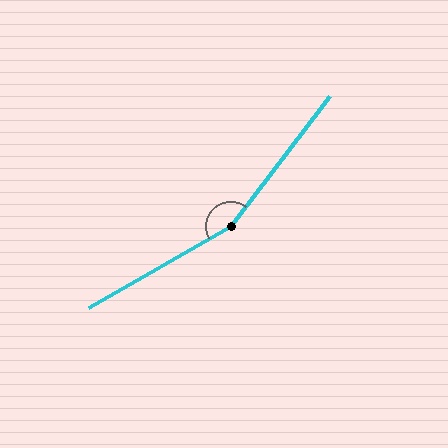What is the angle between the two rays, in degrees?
Approximately 157 degrees.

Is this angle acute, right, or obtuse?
It is obtuse.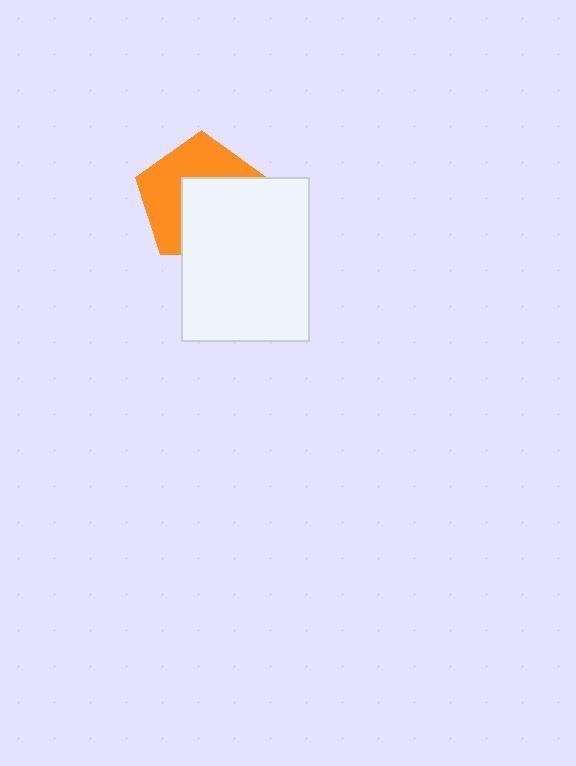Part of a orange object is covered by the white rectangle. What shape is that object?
It is a pentagon.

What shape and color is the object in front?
The object in front is a white rectangle.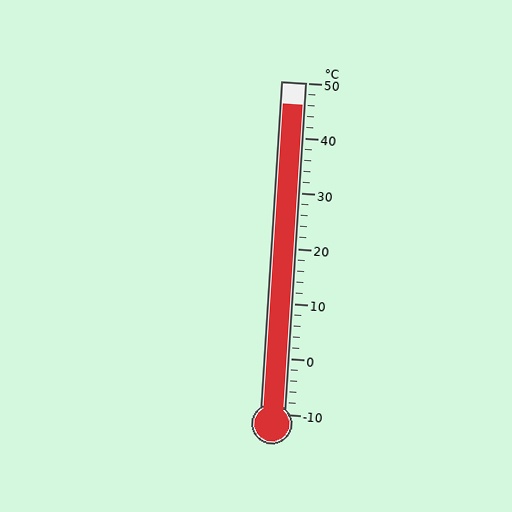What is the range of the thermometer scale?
The thermometer scale ranges from -10°C to 50°C.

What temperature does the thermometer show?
The thermometer shows approximately 46°C.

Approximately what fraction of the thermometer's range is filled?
The thermometer is filled to approximately 95% of its range.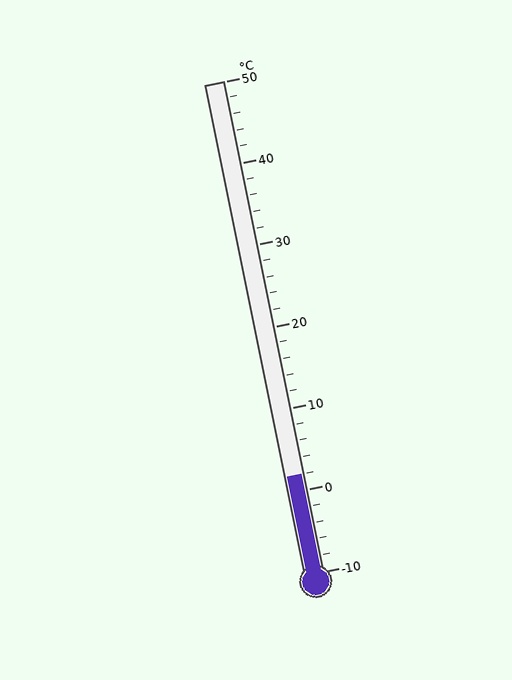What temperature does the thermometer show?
The thermometer shows approximately 2°C.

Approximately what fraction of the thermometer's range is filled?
The thermometer is filled to approximately 20% of its range.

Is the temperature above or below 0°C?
The temperature is above 0°C.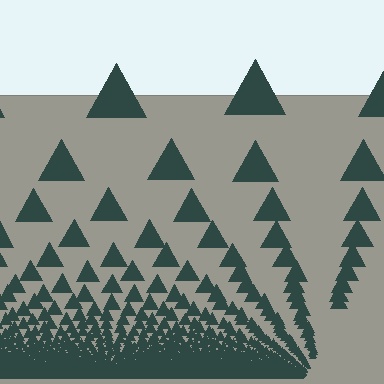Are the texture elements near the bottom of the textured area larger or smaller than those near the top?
Smaller. The gradient is inverted — elements near the bottom are smaller and denser.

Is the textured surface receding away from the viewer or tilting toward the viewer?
The surface appears to tilt toward the viewer. Texture elements get larger and sparser toward the top.